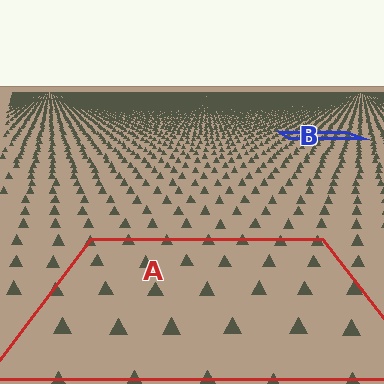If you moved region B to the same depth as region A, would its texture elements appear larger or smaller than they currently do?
They would appear larger. At a closer depth, the same texture elements are projected at a bigger on-screen size.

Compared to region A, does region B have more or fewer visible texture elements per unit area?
Region B has more texture elements per unit area — they are packed more densely because it is farther away.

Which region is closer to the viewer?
Region A is closer. The texture elements there are larger and more spread out.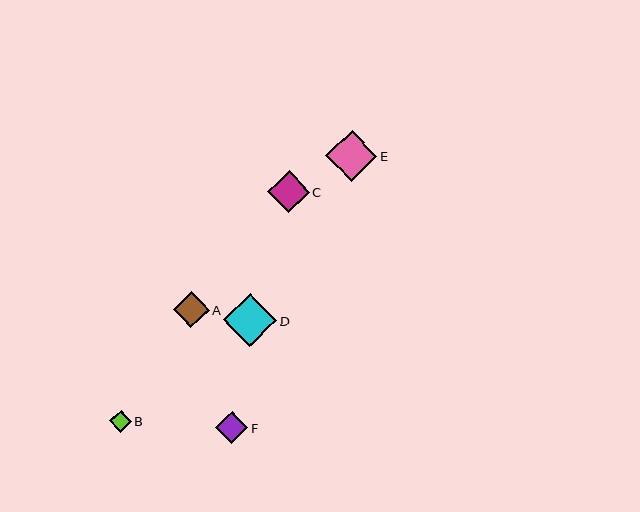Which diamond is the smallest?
Diamond B is the smallest with a size of approximately 22 pixels.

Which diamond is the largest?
Diamond D is the largest with a size of approximately 53 pixels.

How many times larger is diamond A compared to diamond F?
Diamond A is approximately 1.1 times the size of diamond F.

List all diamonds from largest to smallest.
From largest to smallest: D, E, C, A, F, B.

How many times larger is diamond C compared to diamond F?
Diamond C is approximately 1.3 times the size of diamond F.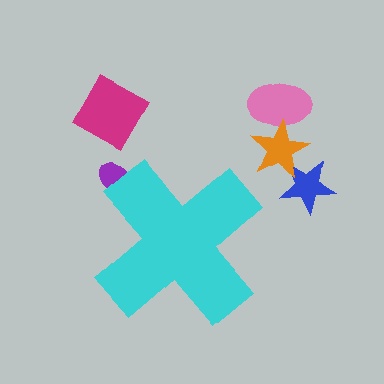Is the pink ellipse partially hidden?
No, the pink ellipse is fully visible.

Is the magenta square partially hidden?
No, the magenta square is fully visible.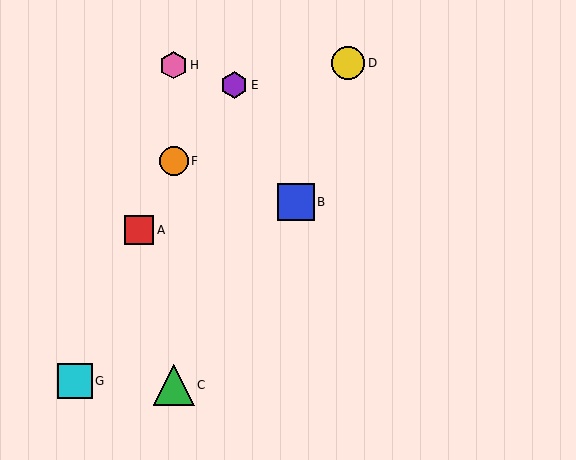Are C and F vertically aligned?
Yes, both are at x≈174.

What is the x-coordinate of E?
Object E is at x≈234.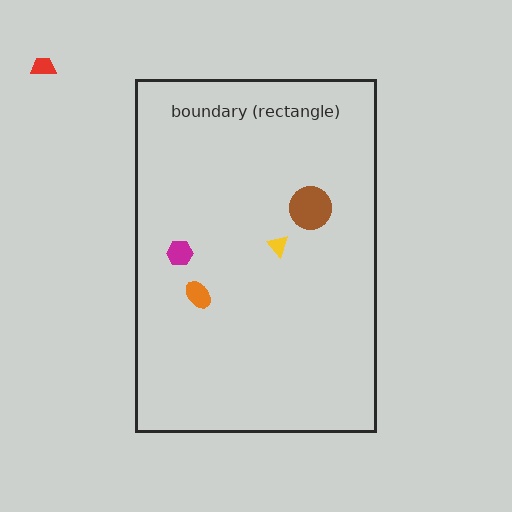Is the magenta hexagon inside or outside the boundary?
Inside.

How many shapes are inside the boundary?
4 inside, 1 outside.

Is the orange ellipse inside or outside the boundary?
Inside.